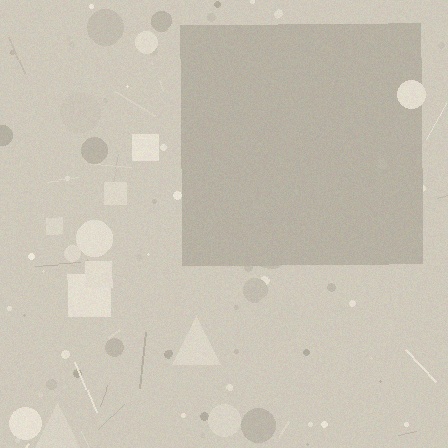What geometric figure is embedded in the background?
A square is embedded in the background.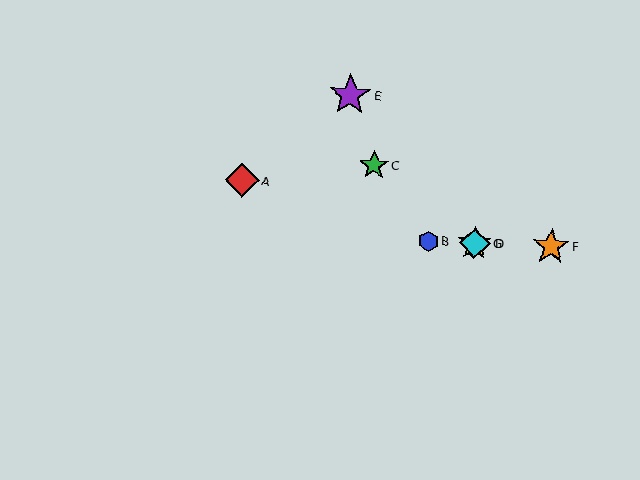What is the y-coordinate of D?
Object D is at y≈243.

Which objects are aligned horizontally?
Objects B, D, F, G are aligned horizontally.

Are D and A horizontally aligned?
No, D is at y≈243 and A is at y≈180.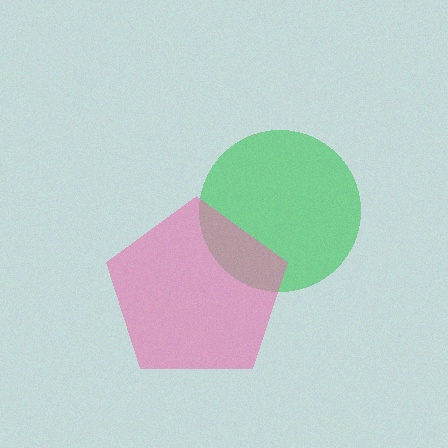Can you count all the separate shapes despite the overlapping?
Yes, there are 2 separate shapes.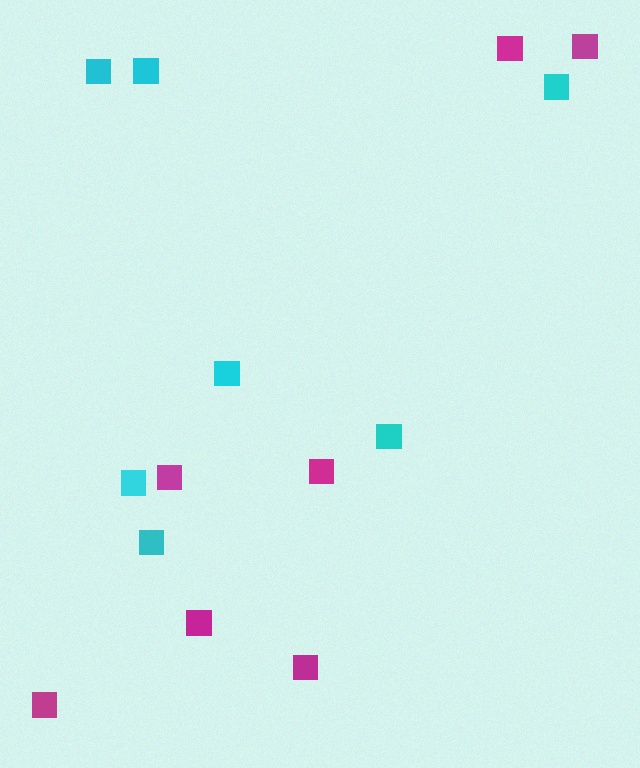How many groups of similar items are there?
There are 2 groups: one group of cyan squares (7) and one group of magenta squares (7).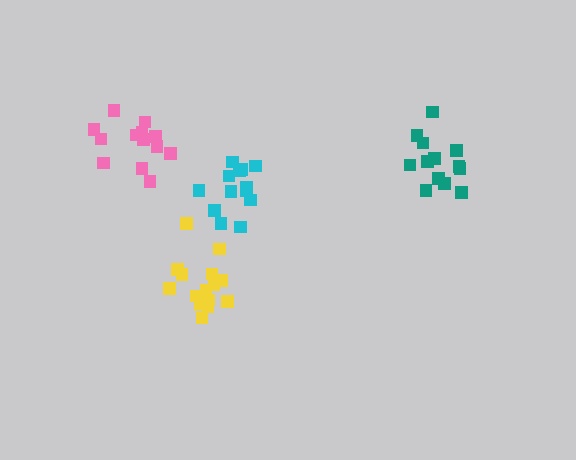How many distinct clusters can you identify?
There are 4 distinct clusters.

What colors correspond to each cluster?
The clusters are colored: yellow, cyan, pink, teal.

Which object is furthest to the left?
The pink cluster is leftmost.